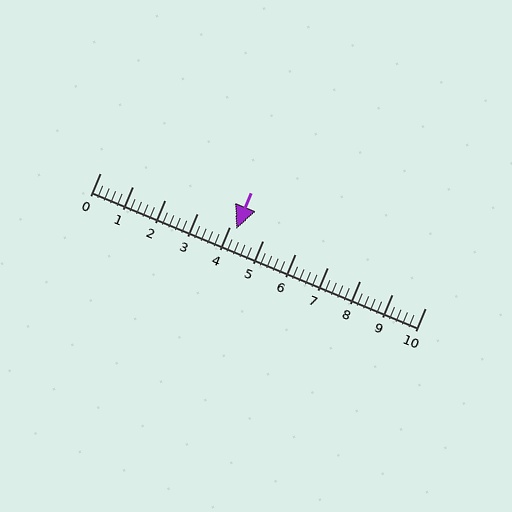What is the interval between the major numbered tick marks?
The major tick marks are spaced 1 units apart.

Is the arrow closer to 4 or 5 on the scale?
The arrow is closer to 4.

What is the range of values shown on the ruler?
The ruler shows values from 0 to 10.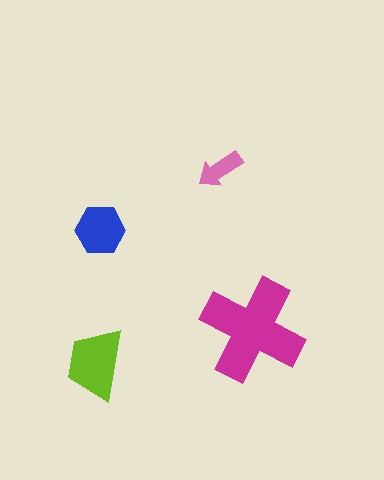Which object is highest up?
The pink arrow is topmost.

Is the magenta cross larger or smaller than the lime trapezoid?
Larger.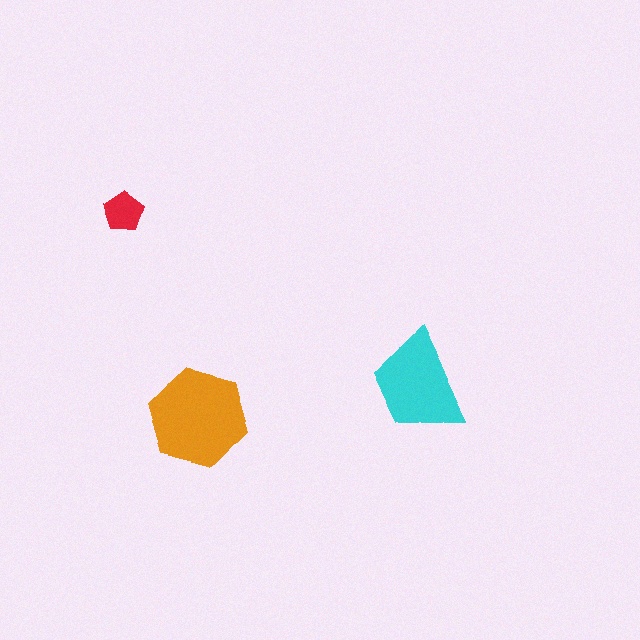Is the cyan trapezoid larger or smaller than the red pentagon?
Larger.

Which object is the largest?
The orange hexagon.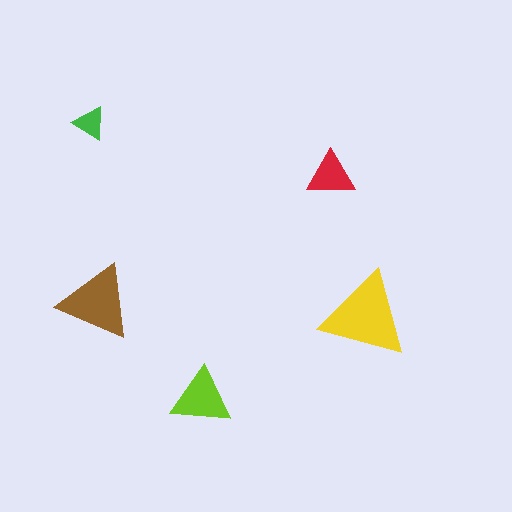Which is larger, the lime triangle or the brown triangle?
The brown one.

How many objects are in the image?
There are 5 objects in the image.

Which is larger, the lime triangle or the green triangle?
The lime one.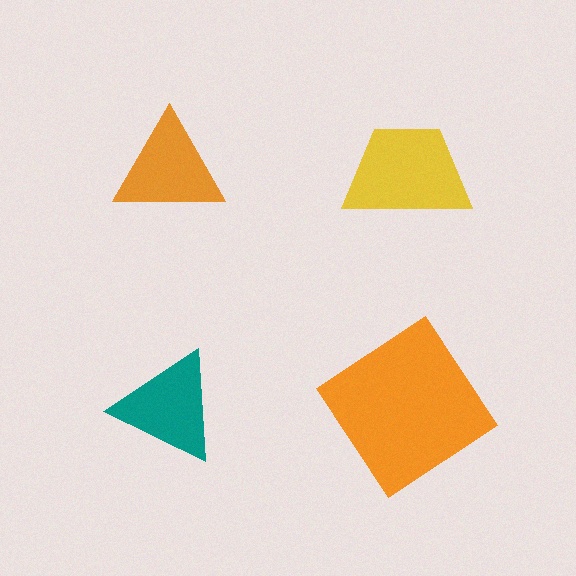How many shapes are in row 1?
2 shapes.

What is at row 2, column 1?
A teal triangle.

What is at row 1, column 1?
An orange triangle.